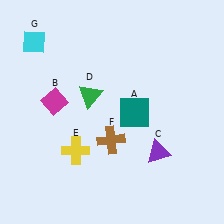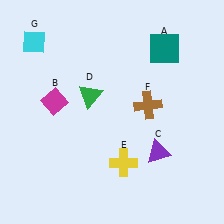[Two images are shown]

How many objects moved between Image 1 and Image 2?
3 objects moved between the two images.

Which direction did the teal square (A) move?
The teal square (A) moved up.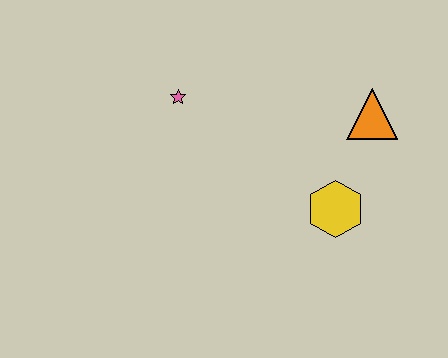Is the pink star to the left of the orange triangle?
Yes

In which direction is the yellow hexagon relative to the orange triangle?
The yellow hexagon is below the orange triangle.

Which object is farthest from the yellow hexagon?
The pink star is farthest from the yellow hexagon.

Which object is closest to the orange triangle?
The yellow hexagon is closest to the orange triangle.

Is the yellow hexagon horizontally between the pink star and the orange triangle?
Yes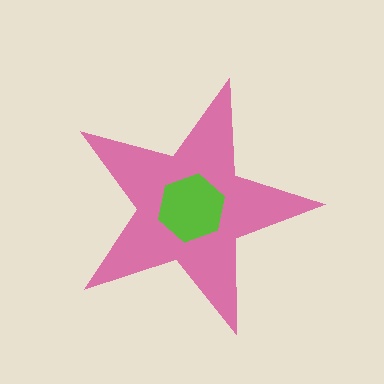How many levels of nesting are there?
2.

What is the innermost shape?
The lime hexagon.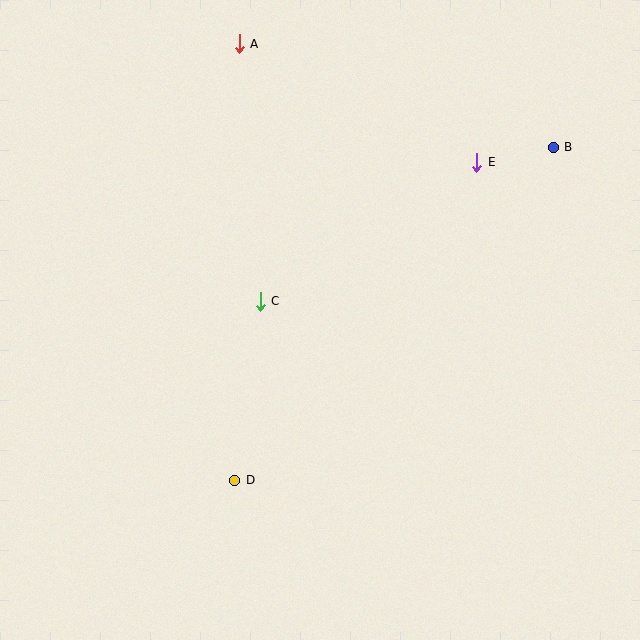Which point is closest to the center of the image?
Point C at (260, 301) is closest to the center.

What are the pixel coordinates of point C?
Point C is at (260, 301).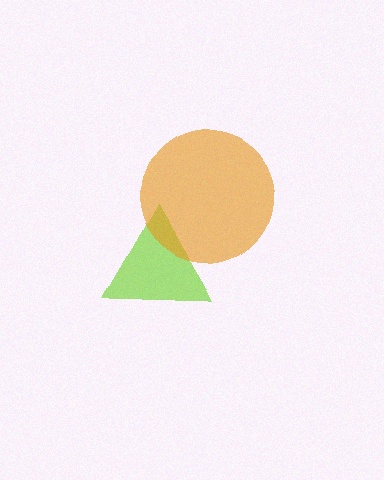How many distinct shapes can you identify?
There are 2 distinct shapes: a lime triangle, an orange circle.